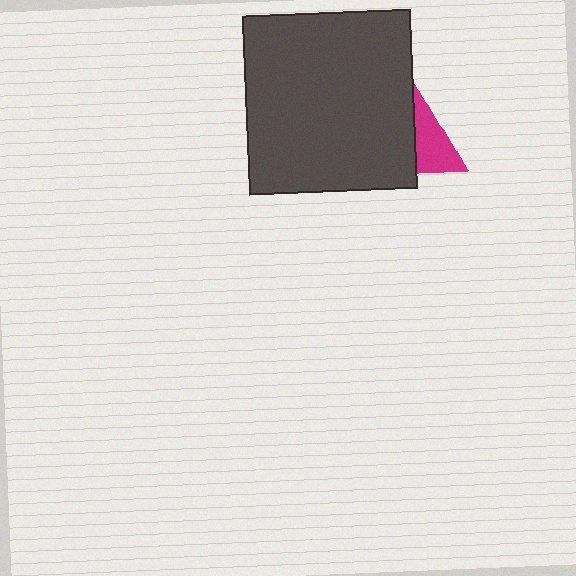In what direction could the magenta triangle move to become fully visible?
The magenta triangle could move right. That would shift it out from behind the dark gray rectangle entirely.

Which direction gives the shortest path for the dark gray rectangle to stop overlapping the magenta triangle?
Moving left gives the shortest separation.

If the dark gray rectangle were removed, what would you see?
You would see the complete magenta triangle.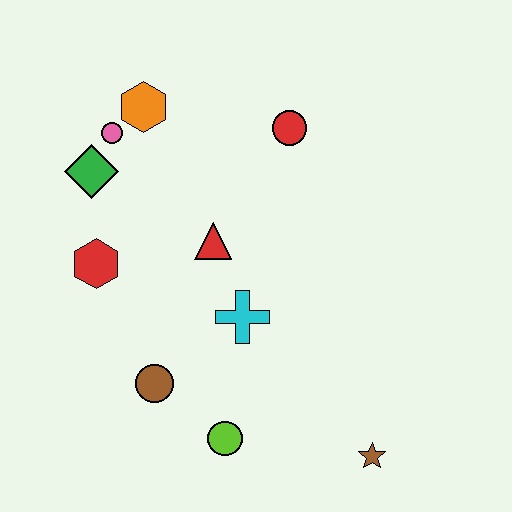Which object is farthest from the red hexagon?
The brown star is farthest from the red hexagon.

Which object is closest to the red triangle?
The cyan cross is closest to the red triangle.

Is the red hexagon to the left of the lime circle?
Yes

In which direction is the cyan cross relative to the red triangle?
The cyan cross is below the red triangle.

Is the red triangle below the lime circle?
No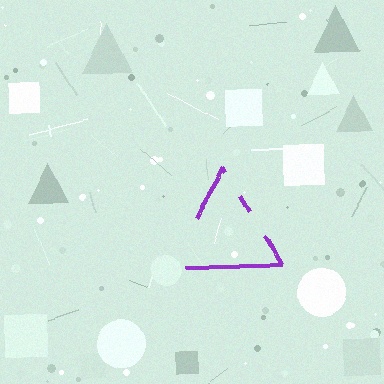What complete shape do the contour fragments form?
The contour fragments form a triangle.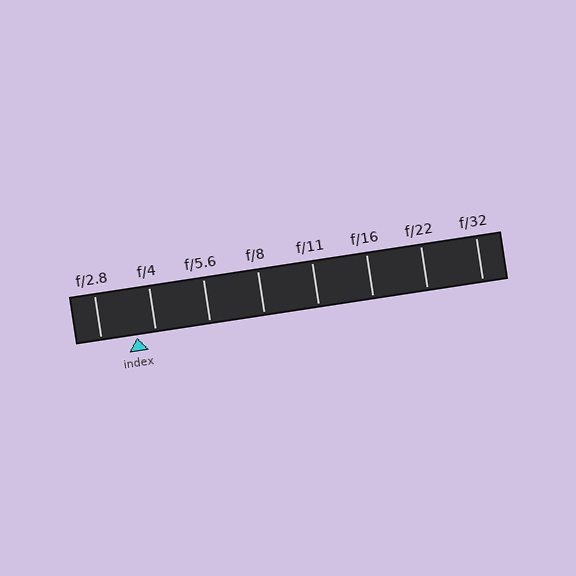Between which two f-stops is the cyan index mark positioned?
The index mark is between f/2.8 and f/4.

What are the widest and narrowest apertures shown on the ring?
The widest aperture shown is f/2.8 and the narrowest is f/32.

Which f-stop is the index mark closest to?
The index mark is closest to f/4.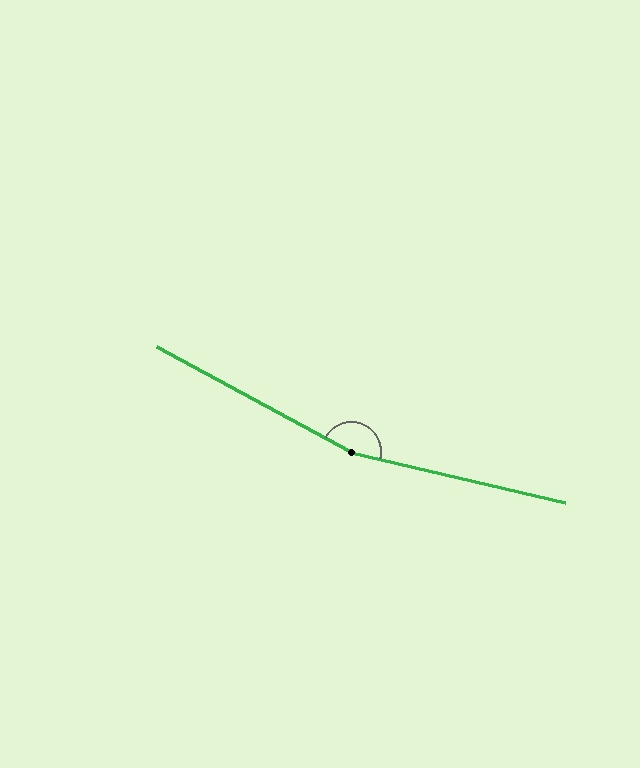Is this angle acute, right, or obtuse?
It is obtuse.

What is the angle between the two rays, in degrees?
Approximately 165 degrees.